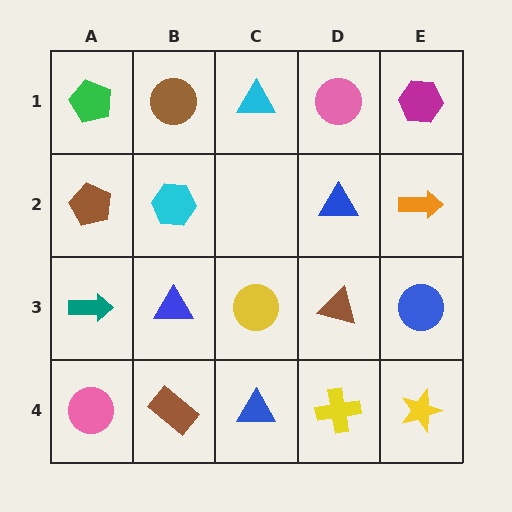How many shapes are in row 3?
5 shapes.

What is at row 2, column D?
A blue triangle.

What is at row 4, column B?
A brown rectangle.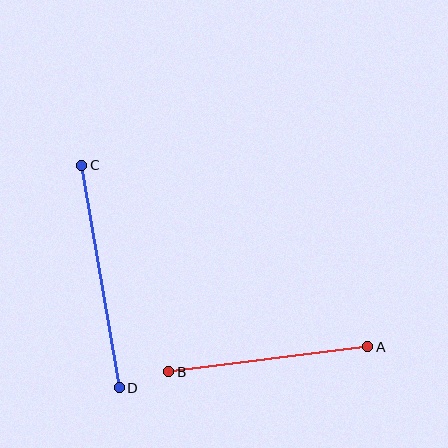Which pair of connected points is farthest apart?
Points C and D are farthest apart.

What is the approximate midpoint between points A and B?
The midpoint is at approximately (268, 359) pixels.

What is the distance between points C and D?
The distance is approximately 226 pixels.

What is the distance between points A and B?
The distance is approximately 201 pixels.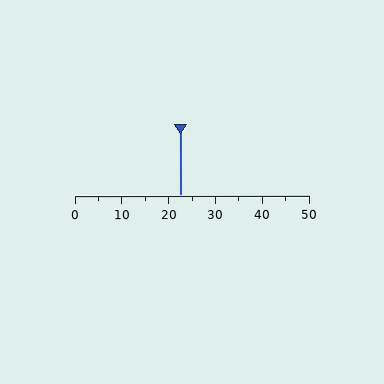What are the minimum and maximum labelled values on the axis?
The axis runs from 0 to 50.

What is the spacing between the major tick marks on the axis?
The major ticks are spaced 10 apart.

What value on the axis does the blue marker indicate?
The marker indicates approximately 22.5.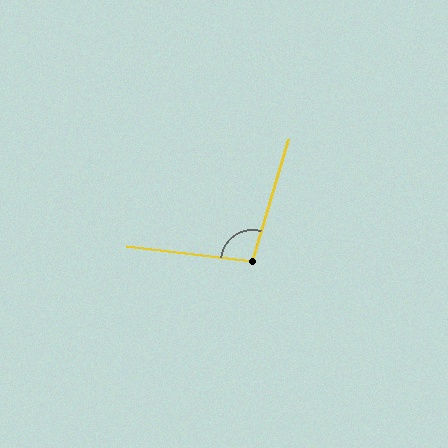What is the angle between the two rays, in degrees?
Approximately 99 degrees.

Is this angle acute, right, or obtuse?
It is obtuse.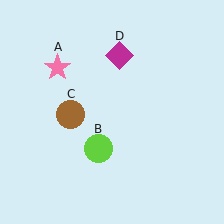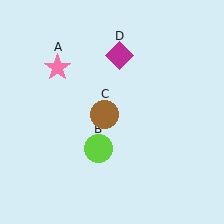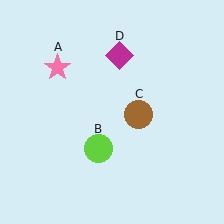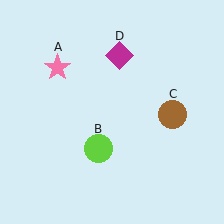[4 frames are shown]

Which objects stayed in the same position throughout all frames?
Pink star (object A) and lime circle (object B) and magenta diamond (object D) remained stationary.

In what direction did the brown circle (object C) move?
The brown circle (object C) moved right.